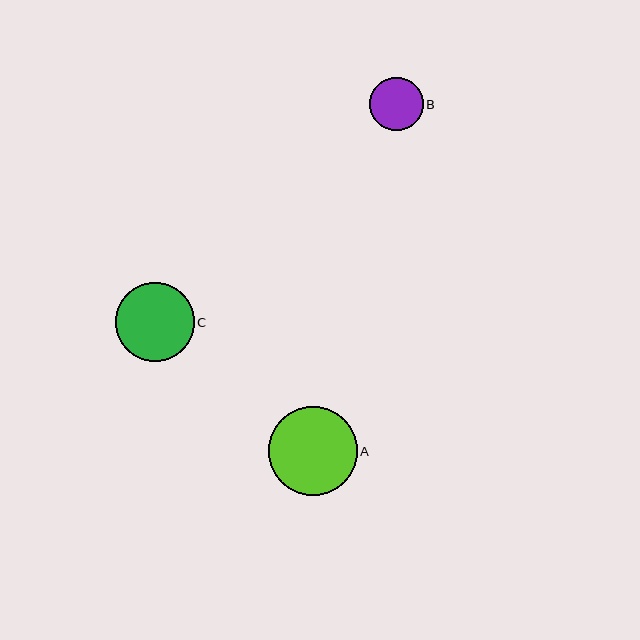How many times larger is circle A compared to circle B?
Circle A is approximately 1.7 times the size of circle B.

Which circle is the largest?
Circle A is the largest with a size of approximately 89 pixels.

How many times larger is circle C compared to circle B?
Circle C is approximately 1.5 times the size of circle B.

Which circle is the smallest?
Circle B is the smallest with a size of approximately 54 pixels.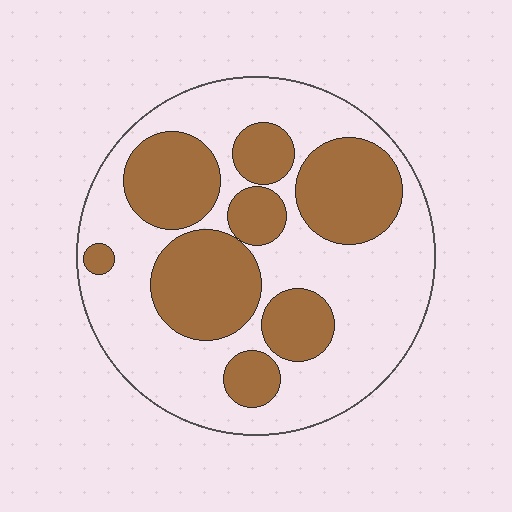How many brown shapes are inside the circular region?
8.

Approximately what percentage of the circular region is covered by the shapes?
Approximately 40%.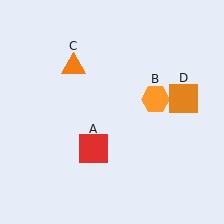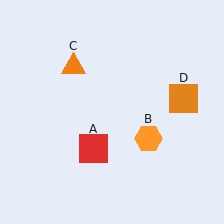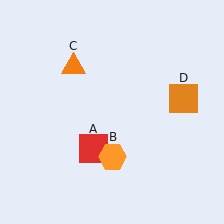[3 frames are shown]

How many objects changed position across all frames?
1 object changed position: orange hexagon (object B).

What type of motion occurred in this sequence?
The orange hexagon (object B) rotated clockwise around the center of the scene.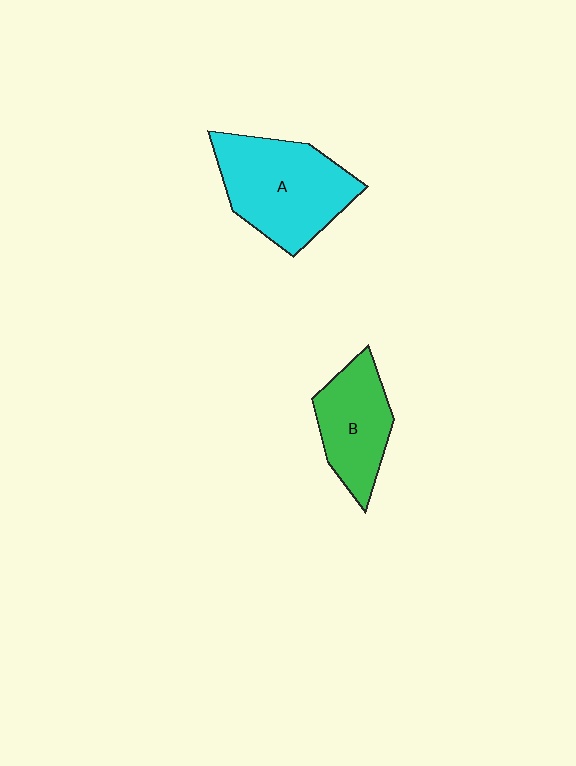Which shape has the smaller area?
Shape B (green).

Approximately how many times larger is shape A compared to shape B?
Approximately 1.5 times.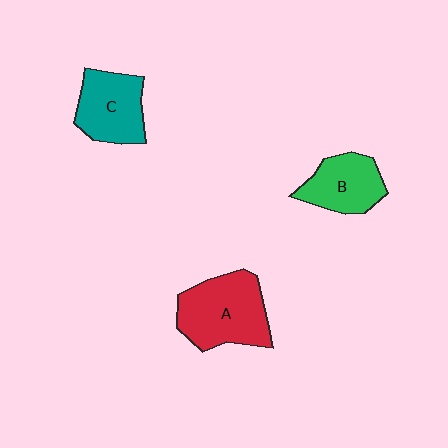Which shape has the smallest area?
Shape B (green).